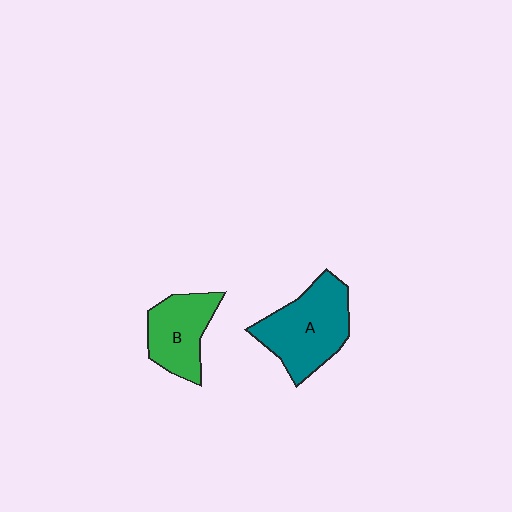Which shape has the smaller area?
Shape B (green).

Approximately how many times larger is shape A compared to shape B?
Approximately 1.4 times.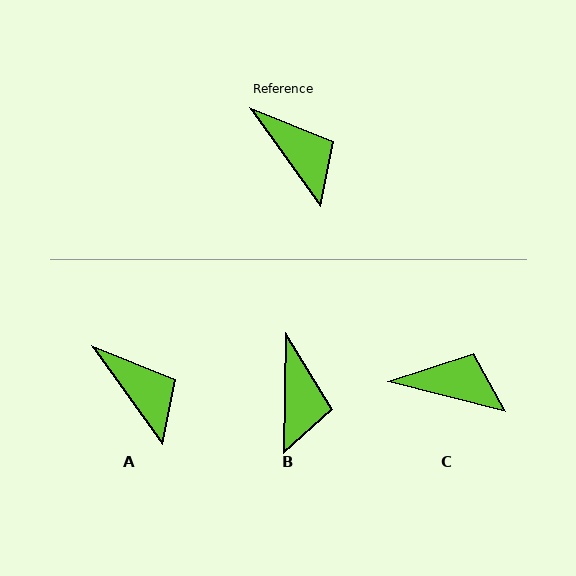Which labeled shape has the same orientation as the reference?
A.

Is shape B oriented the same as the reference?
No, it is off by about 37 degrees.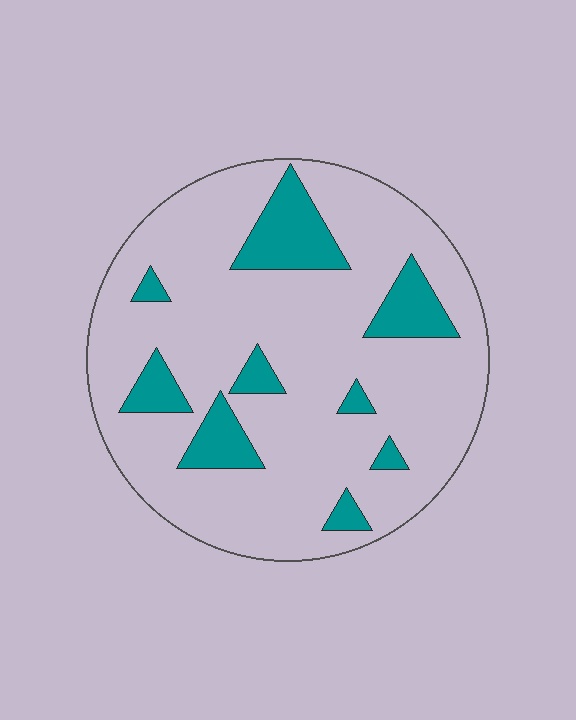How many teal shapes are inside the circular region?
9.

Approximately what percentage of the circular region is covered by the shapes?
Approximately 15%.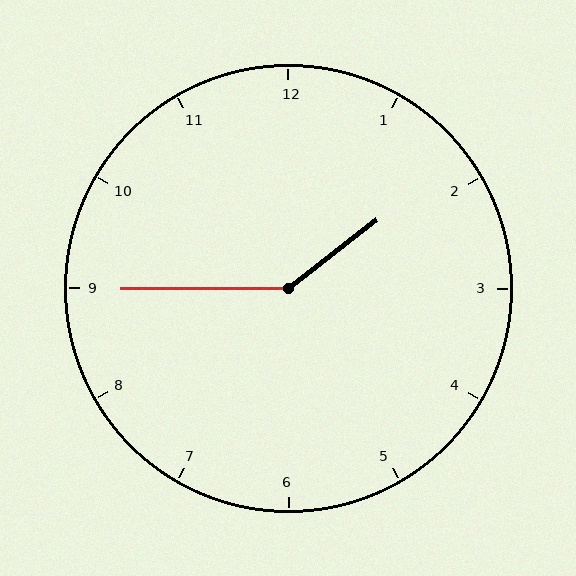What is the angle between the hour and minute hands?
Approximately 142 degrees.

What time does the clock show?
1:45.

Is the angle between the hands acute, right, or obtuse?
It is obtuse.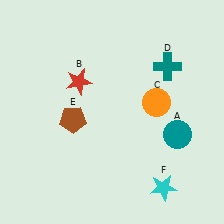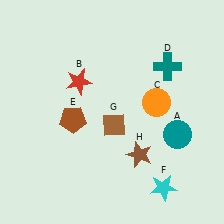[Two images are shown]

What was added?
A brown diamond (G), a brown star (H) were added in Image 2.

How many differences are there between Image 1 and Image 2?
There are 2 differences between the two images.